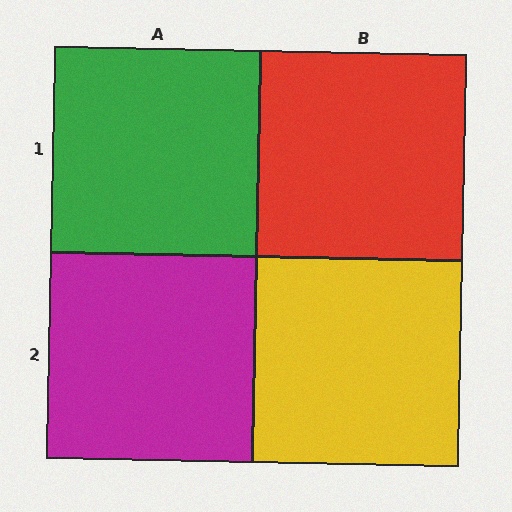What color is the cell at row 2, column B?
Yellow.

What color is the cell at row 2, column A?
Magenta.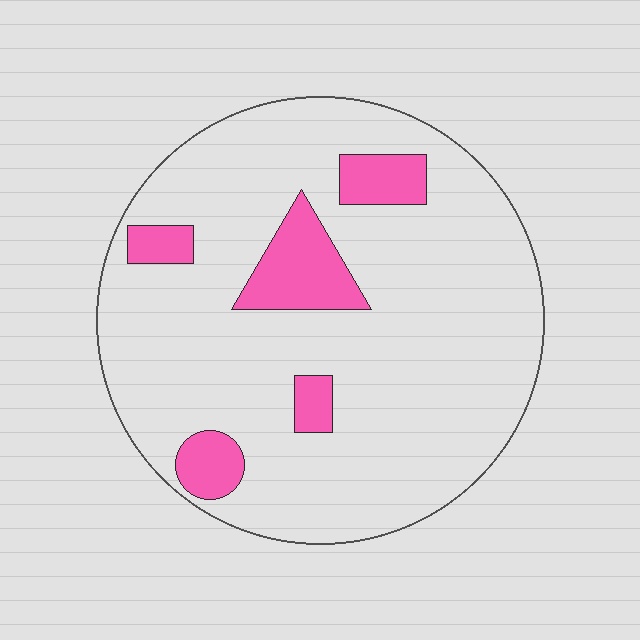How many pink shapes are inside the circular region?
5.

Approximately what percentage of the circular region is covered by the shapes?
Approximately 15%.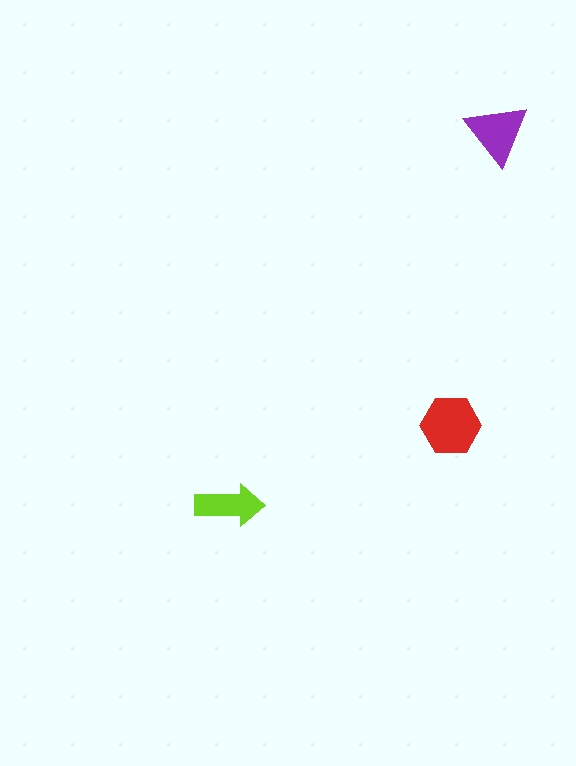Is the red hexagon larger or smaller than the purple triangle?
Larger.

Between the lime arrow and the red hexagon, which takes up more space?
The red hexagon.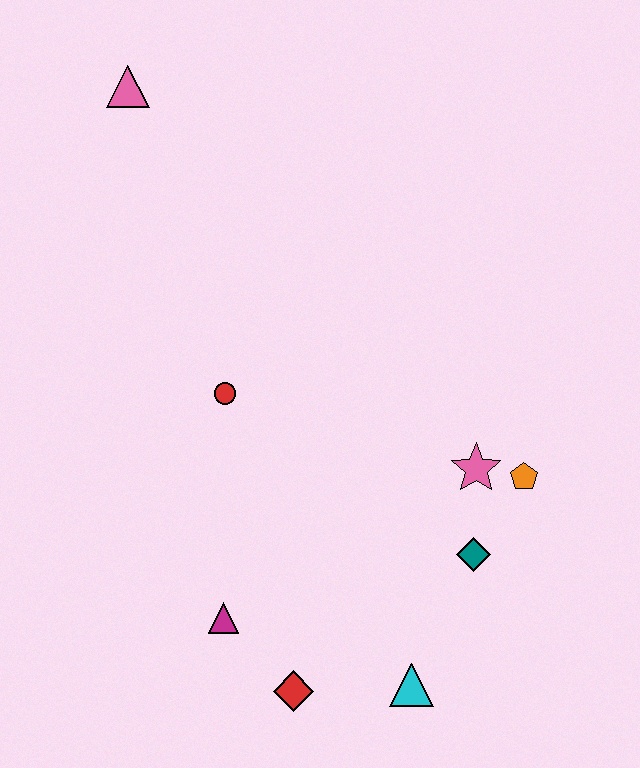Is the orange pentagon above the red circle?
No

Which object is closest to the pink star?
The orange pentagon is closest to the pink star.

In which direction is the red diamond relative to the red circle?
The red diamond is below the red circle.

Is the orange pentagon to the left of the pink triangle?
No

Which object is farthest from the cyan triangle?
The pink triangle is farthest from the cyan triangle.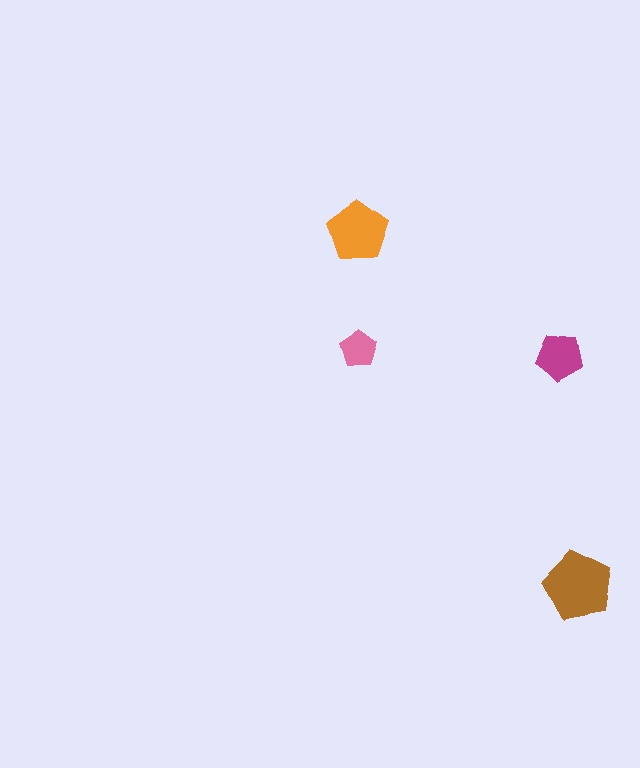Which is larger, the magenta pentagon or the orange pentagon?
The orange one.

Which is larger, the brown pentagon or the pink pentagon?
The brown one.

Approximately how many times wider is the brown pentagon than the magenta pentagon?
About 1.5 times wider.